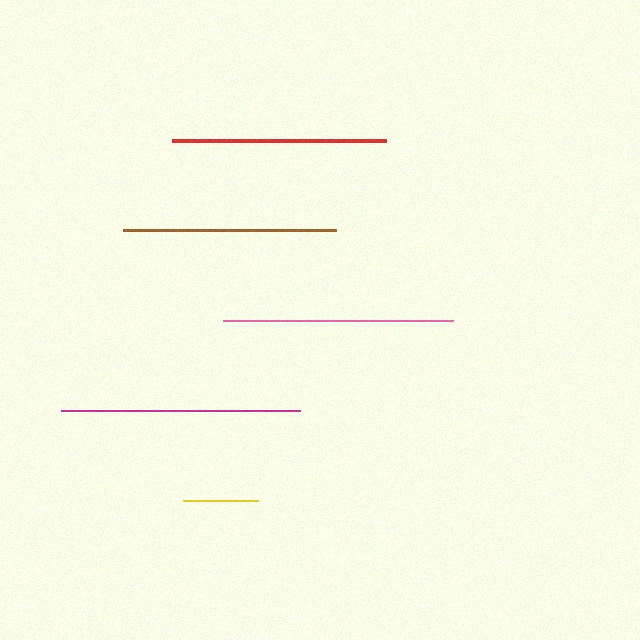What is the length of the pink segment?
The pink segment is approximately 230 pixels long.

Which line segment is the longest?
The magenta line is the longest at approximately 239 pixels.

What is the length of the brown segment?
The brown segment is approximately 212 pixels long.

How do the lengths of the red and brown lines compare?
The red and brown lines are approximately the same length.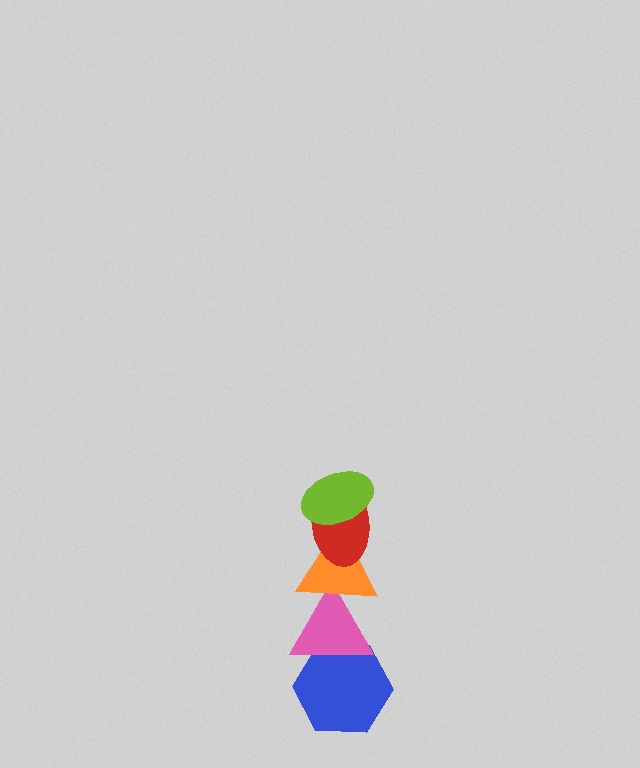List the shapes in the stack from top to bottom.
From top to bottom: the lime ellipse, the red ellipse, the orange triangle, the pink triangle, the blue hexagon.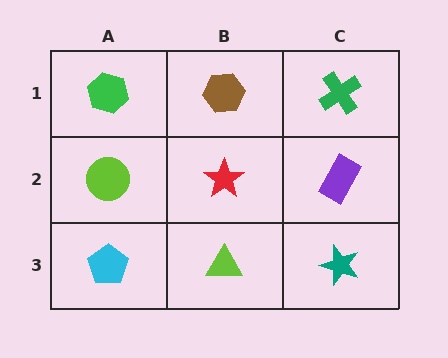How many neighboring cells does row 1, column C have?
2.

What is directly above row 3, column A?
A lime circle.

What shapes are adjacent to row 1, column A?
A lime circle (row 2, column A), a brown hexagon (row 1, column B).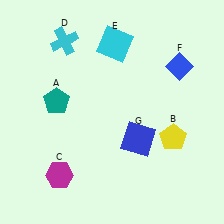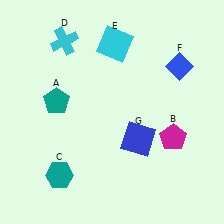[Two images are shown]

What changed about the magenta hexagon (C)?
In Image 1, C is magenta. In Image 2, it changed to teal.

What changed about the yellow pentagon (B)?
In Image 1, B is yellow. In Image 2, it changed to magenta.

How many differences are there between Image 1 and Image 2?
There are 2 differences between the two images.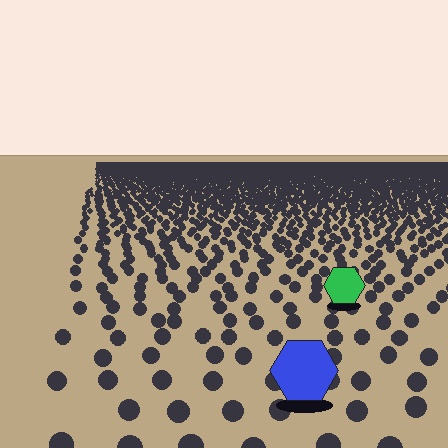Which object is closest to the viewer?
The blue hexagon is closest. The texture marks near it are larger and more spread out.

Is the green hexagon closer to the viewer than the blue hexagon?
No. The blue hexagon is closer — you can tell from the texture gradient: the ground texture is coarser near it.